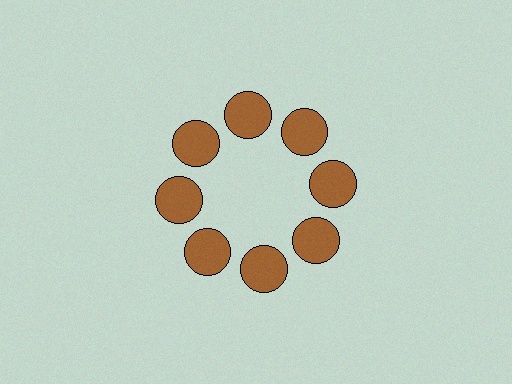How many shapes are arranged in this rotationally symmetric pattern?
There are 8 shapes, arranged in 8 groups of 1.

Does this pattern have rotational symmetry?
Yes, this pattern has 8-fold rotational symmetry. It looks the same after rotating 45 degrees around the center.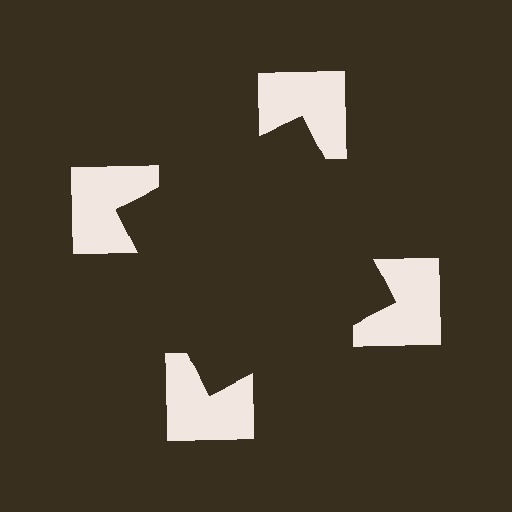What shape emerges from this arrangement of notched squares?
An illusory square — its edges are inferred from the aligned wedge cuts in the notched squares, not physically drawn.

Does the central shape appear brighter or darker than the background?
It typically appears slightly darker than the background, even though no actual brightness change is drawn.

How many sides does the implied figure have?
4 sides.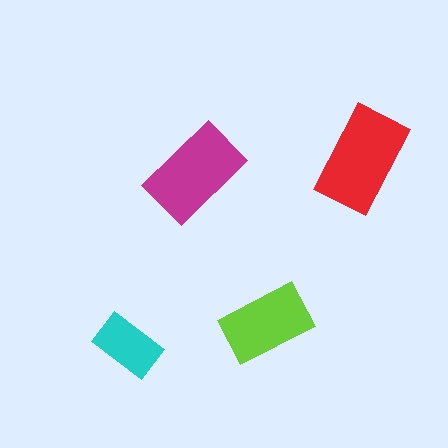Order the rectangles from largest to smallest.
the red one, the magenta one, the lime one, the cyan one.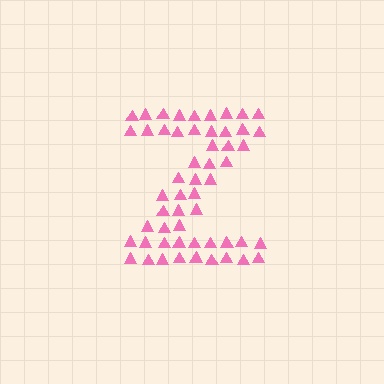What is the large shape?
The large shape is the letter Z.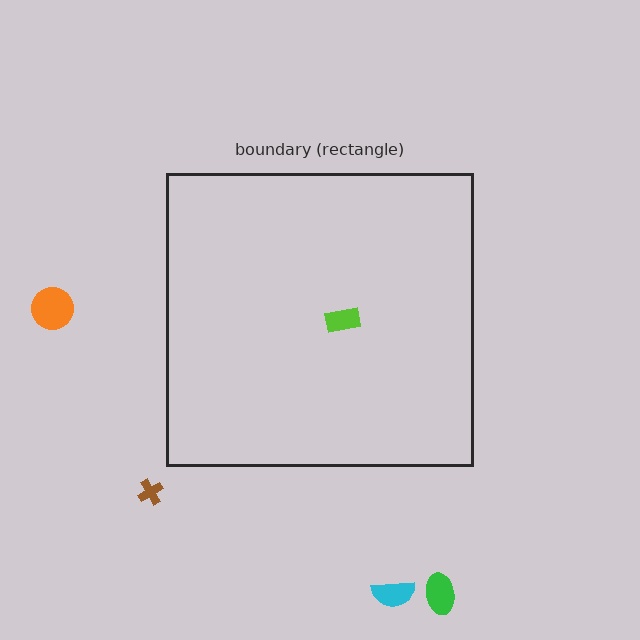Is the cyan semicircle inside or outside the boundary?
Outside.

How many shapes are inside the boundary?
1 inside, 4 outside.